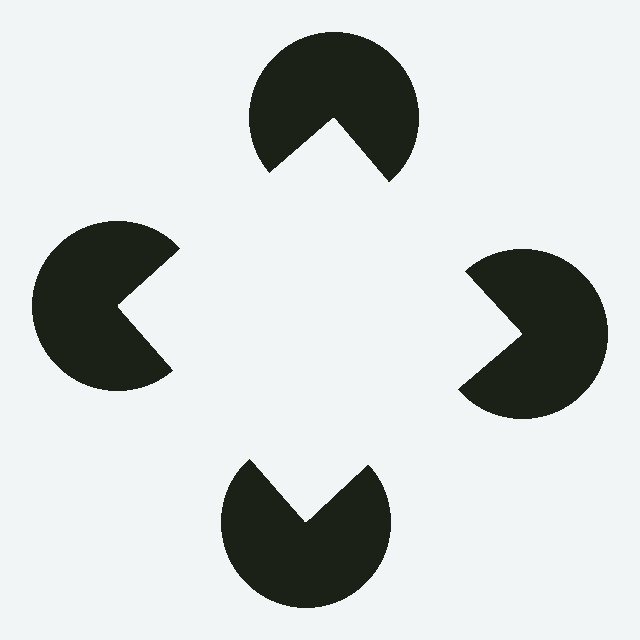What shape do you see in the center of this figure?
An illusory square — its edges are inferred from the aligned wedge cuts in the pac-man discs, not physically drawn.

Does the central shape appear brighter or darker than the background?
It typically appears slightly brighter than the background, even though no actual brightness change is drawn.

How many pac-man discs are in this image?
There are 4 — one at each vertex of the illusory square.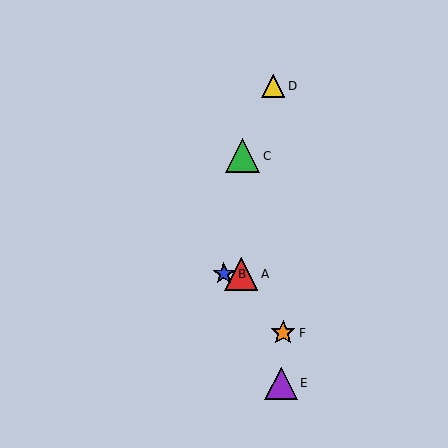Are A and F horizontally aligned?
No, A is at y≈274 and F is at y≈333.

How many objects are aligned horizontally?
2 objects (A, B) are aligned horizontally.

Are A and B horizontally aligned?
Yes, both are at y≈274.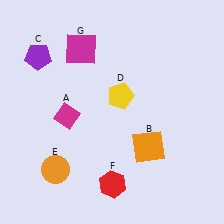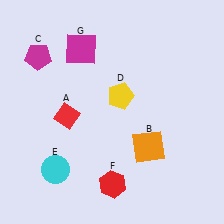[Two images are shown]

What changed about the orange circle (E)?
In Image 1, E is orange. In Image 2, it changed to cyan.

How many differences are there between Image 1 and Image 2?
There are 3 differences between the two images.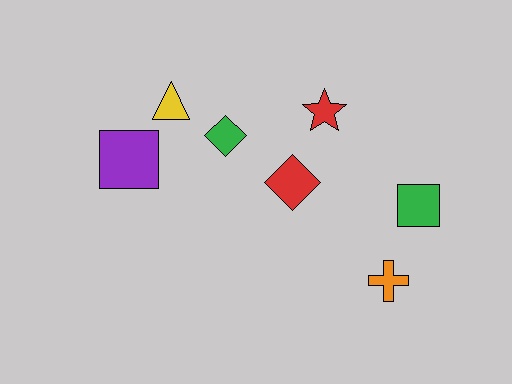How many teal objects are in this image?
There are no teal objects.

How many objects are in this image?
There are 7 objects.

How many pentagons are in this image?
There are no pentagons.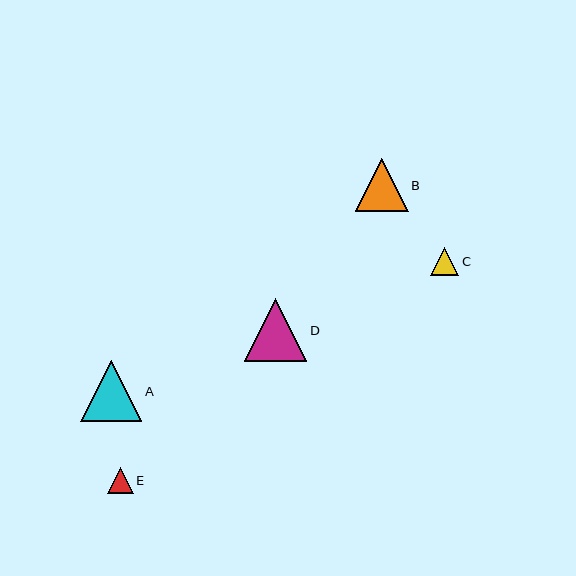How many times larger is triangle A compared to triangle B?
Triangle A is approximately 1.2 times the size of triangle B.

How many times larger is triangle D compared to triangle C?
Triangle D is approximately 2.2 times the size of triangle C.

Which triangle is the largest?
Triangle D is the largest with a size of approximately 62 pixels.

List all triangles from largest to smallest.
From largest to smallest: D, A, B, C, E.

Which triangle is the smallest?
Triangle E is the smallest with a size of approximately 26 pixels.